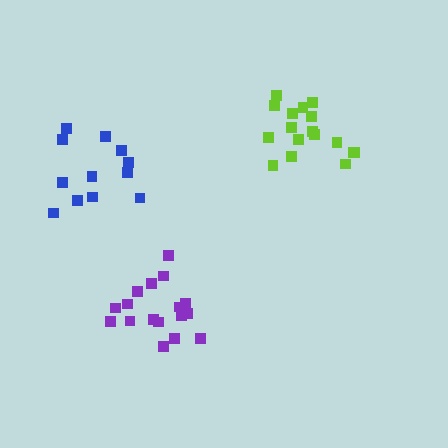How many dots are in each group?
Group 1: 17 dots, Group 2: 12 dots, Group 3: 17 dots (46 total).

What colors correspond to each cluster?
The clusters are colored: lime, blue, purple.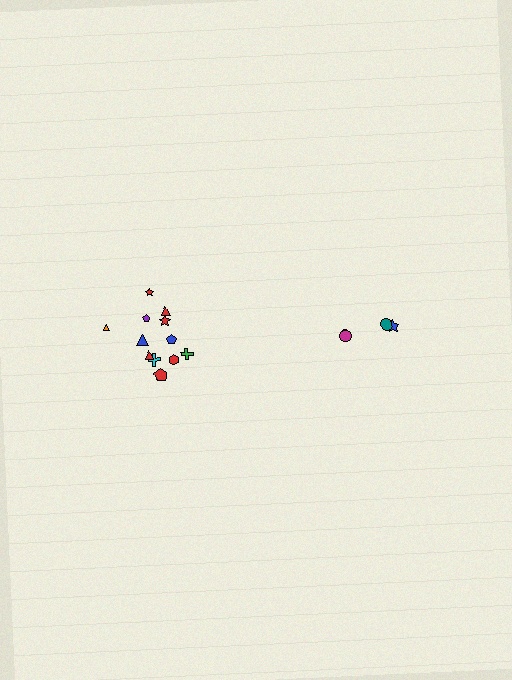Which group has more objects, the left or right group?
The left group.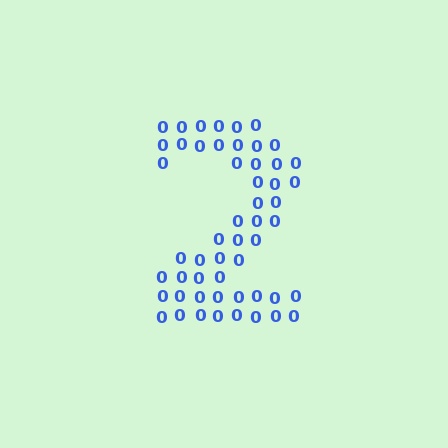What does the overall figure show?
The overall figure shows the digit 2.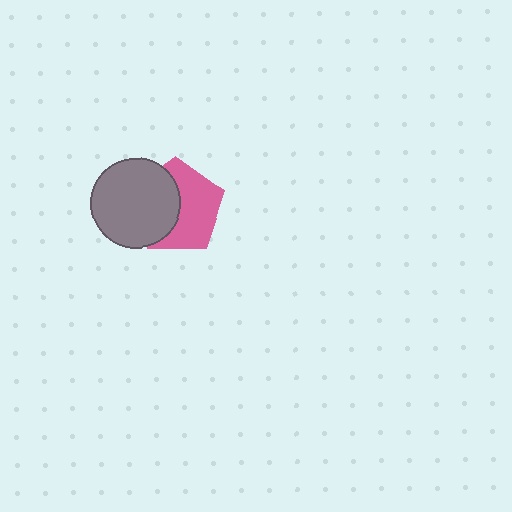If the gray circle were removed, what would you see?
You would see the complete pink pentagon.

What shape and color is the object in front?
The object in front is a gray circle.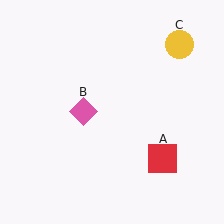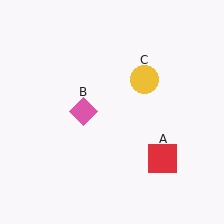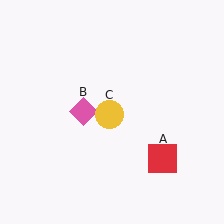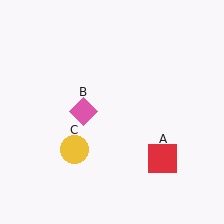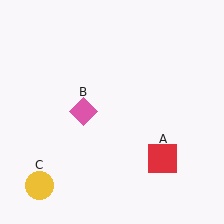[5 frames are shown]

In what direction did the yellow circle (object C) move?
The yellow circle (object C) moved down and to the left.